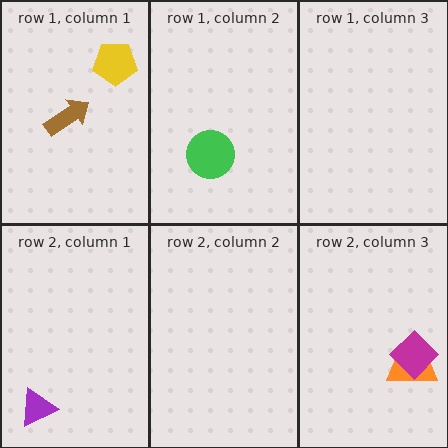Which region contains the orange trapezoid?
The row 2, column 3 region.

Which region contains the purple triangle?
The row 2, column 1 region.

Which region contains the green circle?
The row 1, column 2 region.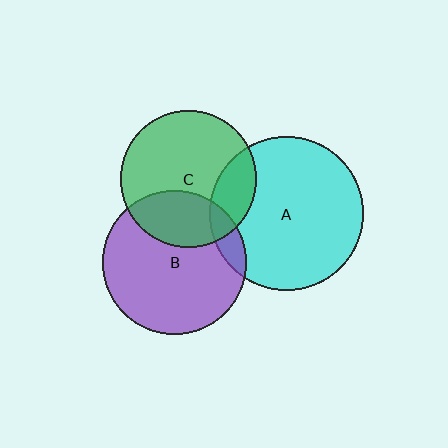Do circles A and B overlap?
Yes.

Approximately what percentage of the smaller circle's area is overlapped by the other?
Approximately 10%.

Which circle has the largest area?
Circle A (cyan).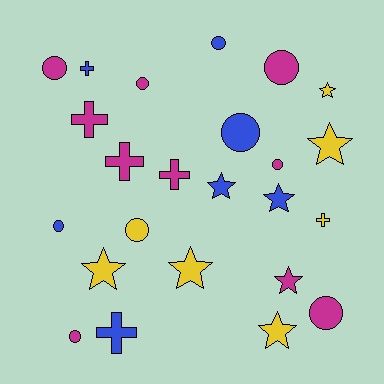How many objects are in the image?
There are 24 objects.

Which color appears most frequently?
Magenta, with 10 objects.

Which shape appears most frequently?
Circle, with 10 objects.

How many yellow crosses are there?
There is 1 yellow cross.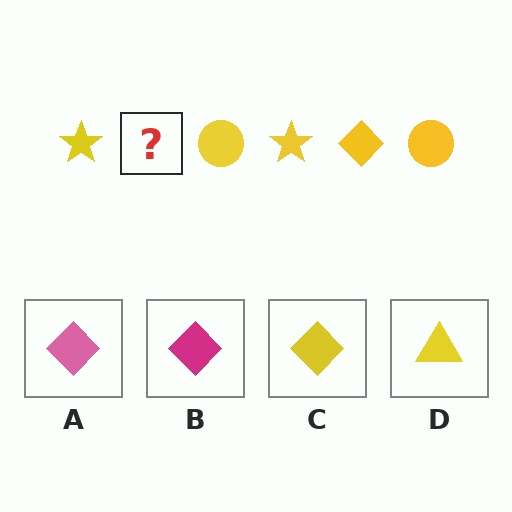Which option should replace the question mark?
Option C.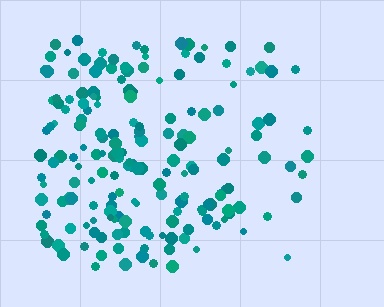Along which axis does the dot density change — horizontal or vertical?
Horizontal.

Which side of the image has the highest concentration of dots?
The left.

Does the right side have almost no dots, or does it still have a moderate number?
Still a moderate number, just noticeably fewer than the left.